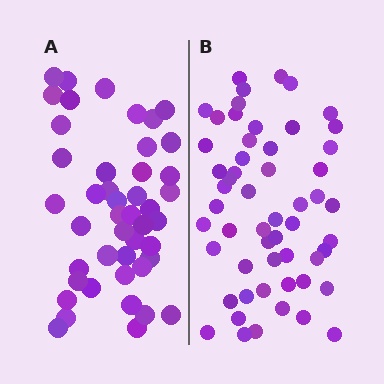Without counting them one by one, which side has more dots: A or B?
Region B (the right region) has more dots.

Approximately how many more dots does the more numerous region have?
Region B has roughly 10 or so more dots than region A.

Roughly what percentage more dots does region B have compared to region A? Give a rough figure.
About 20% more.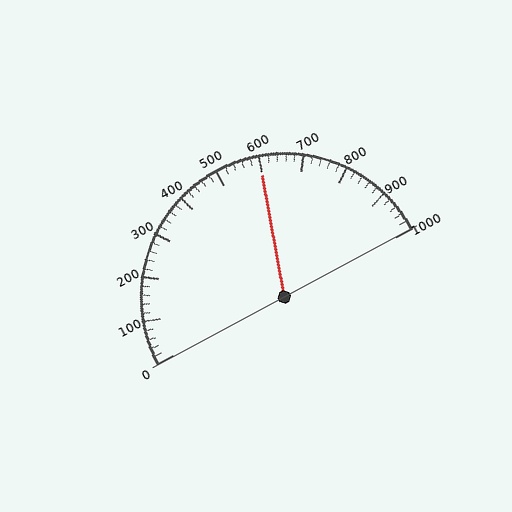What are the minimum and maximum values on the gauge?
The gauge ranges from 0 to 1000.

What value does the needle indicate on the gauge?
The needle indicates approximately 600.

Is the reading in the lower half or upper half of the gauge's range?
The reading is in the upper half of the range (0 to 1000).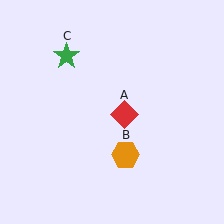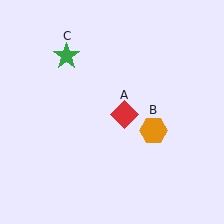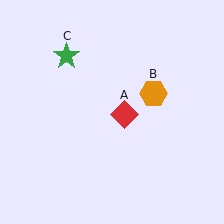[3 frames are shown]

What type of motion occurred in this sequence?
The orange hexagon (object B) rotated counterclockwise around the center of the scene.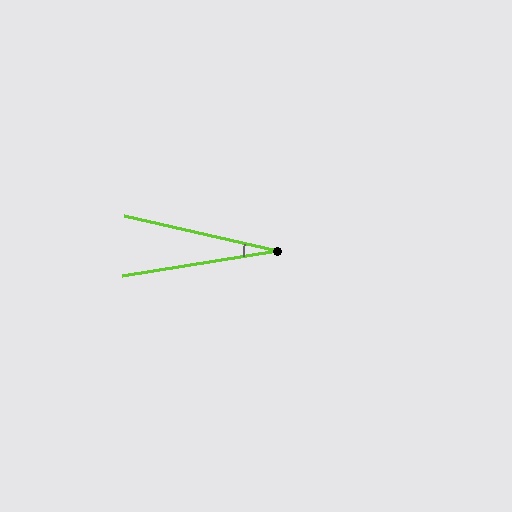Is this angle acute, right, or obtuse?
It is acute.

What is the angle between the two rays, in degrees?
Approximately 22 degrees.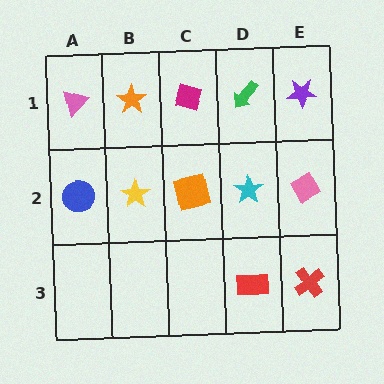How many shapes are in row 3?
2 shapes.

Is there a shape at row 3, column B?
No, that cell is empty.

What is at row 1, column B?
An orange star.